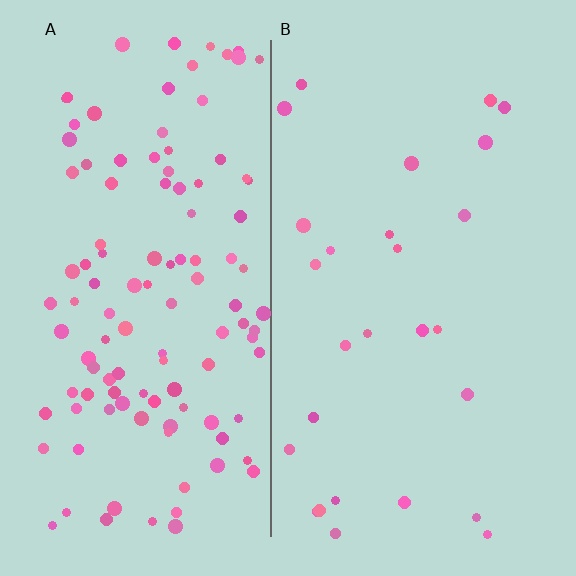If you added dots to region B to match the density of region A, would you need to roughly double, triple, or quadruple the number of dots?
Approximately quadruple.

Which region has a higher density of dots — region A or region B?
A (the left).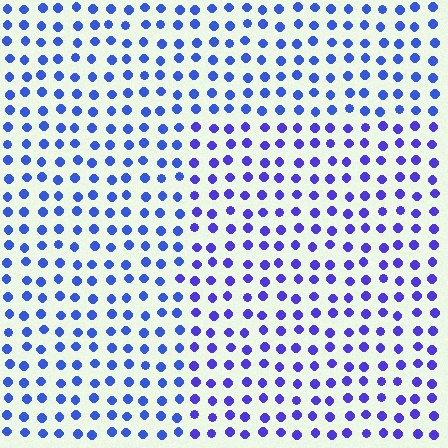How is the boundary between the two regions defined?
The boundary is defined purely by a slight shift in hue (about 22 degrees). Spacing, size, and orientation are identical on both sides.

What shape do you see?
I see a rectangle.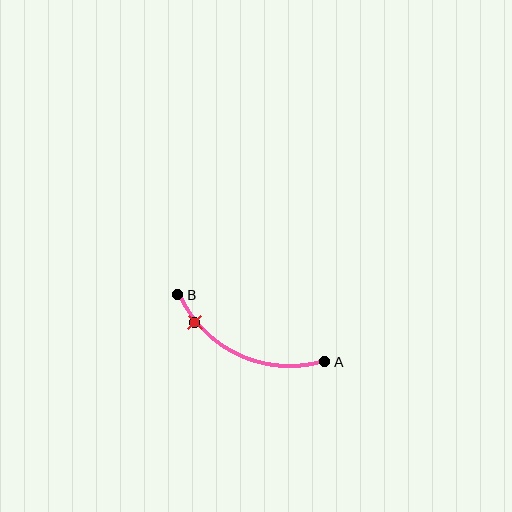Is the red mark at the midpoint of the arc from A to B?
No. The red mark lies on the arc but is closer to endpoint B. The arc midpoint would be at the point on the curve equidistant along the arc from both A and B.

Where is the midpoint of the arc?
The arc midpoint is the point on the curve farthest from the straight line joining A and B. It sits below that line.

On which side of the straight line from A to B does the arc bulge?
The arc bulges below the straight line connecting A and B.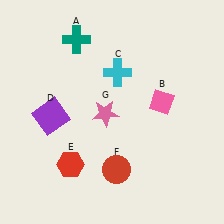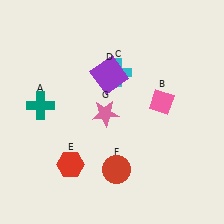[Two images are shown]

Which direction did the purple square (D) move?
The purple square (D) moved right.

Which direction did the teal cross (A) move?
The teal cross (A) moved down.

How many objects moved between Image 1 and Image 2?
2 objects moved between the two images.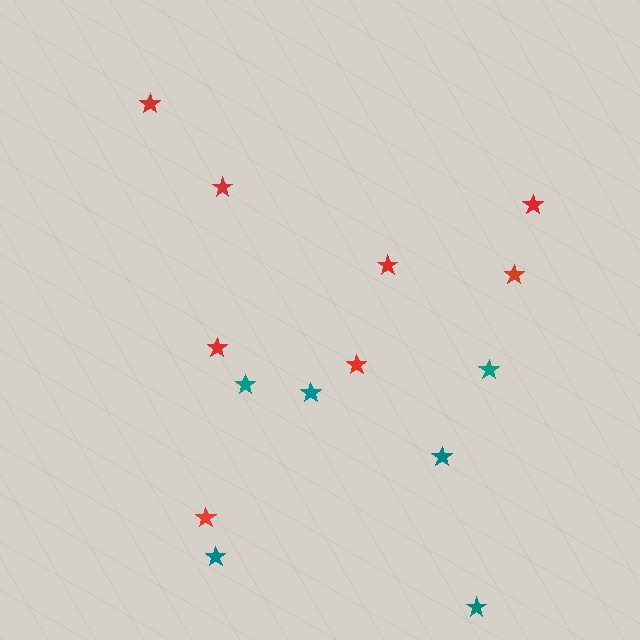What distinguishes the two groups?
There are 2 groups: one group of teal stars (6) and one group of red stars (8).